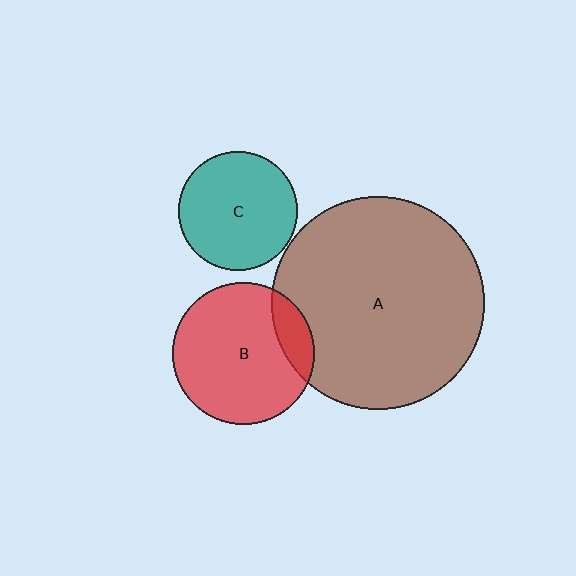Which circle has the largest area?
Circle A (brown).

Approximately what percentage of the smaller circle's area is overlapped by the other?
Approximately 15%.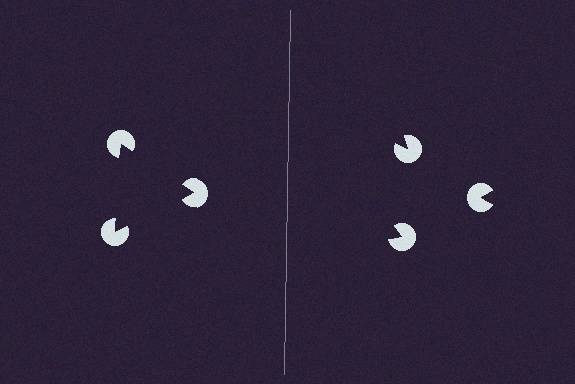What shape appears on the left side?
An illusory triangle.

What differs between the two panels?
The pac-man discs are positioned identically on both sides; only the wedge orientations differ. On the left they align to a triangle; on the right they are misaligned.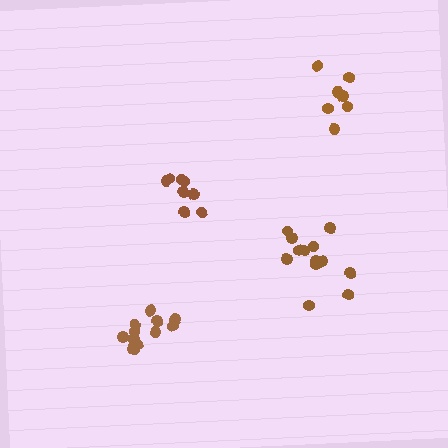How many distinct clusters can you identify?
There are 4 distinct clusters.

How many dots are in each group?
Group 1: 7 dots, Group 2: 8 dots, Group 3: 12 dots, Group 4: 13 dots (40 total).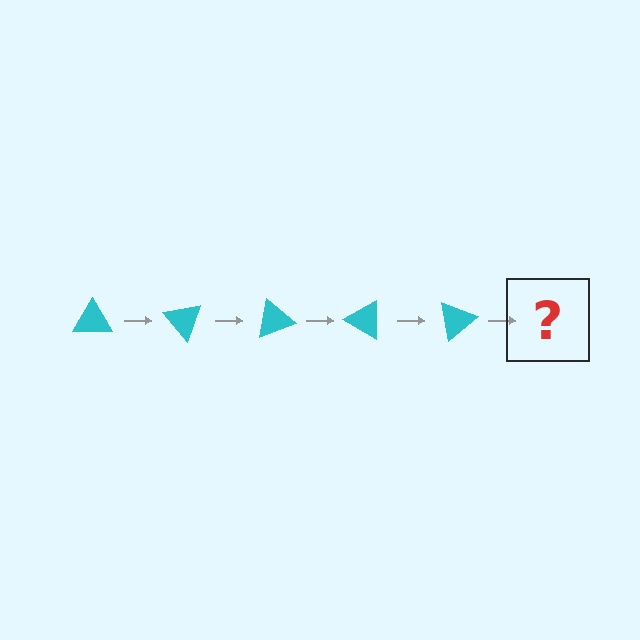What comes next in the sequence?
The next element should be a cyan triangle rotated 250 degrees.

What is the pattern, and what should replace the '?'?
The pattern is that the triangle rotates 50 degrees each step. The '?' should be a cyan triangle rotated 250 degrees.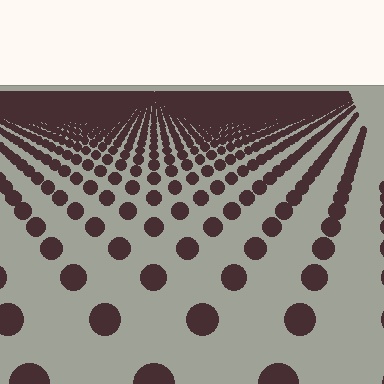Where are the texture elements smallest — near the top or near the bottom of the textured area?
Near the top.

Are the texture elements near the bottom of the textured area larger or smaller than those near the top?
Larger. Near the bottom, elements are closer to the viewer and appear at a bigger on-screen size.